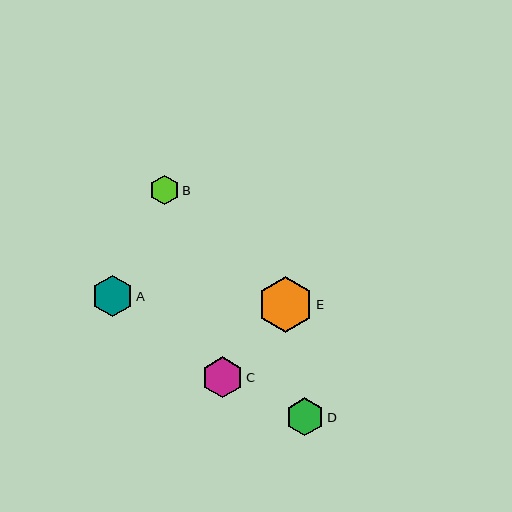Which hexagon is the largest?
Hexagon E is the largest with a size of approximately 56 pixels.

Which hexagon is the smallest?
Hexagon B is the smallest with a size of approximately 30 pixels.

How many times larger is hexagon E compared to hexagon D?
Hexagon E is approximately 1.5 times the size of hexagon D.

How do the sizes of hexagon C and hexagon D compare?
Hexagon C and hexagon D are approximately the same size.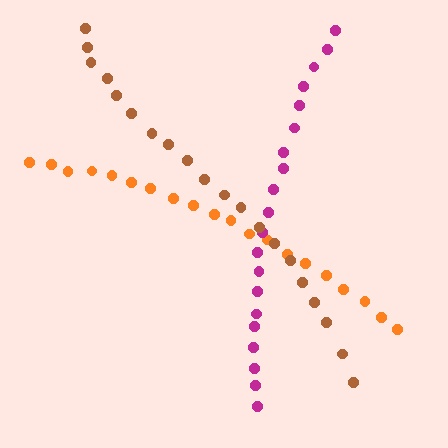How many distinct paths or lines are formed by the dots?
There are 3 distinct paths.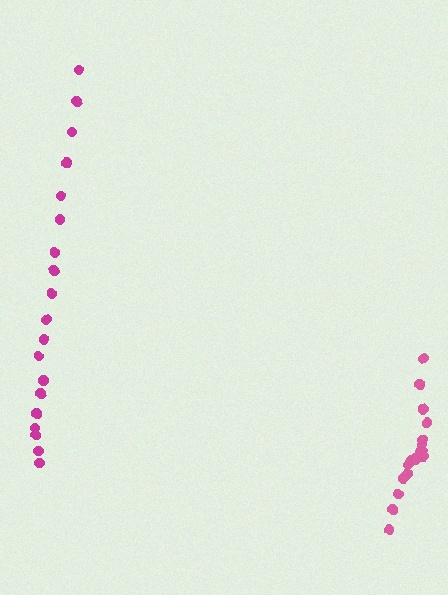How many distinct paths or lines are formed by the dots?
There are 2 distinct paths.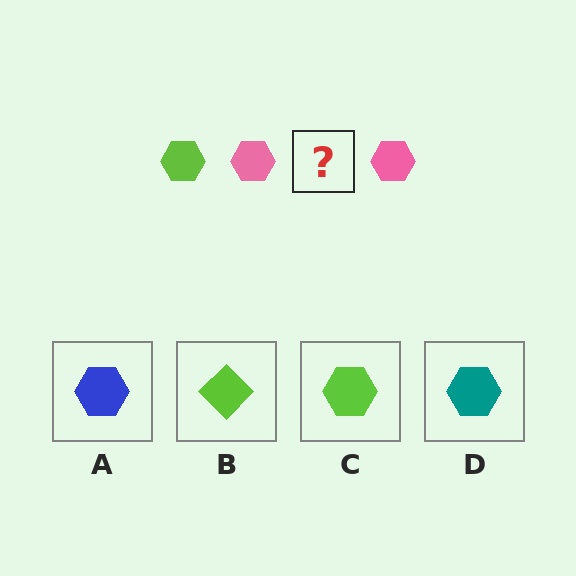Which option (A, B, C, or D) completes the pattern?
C.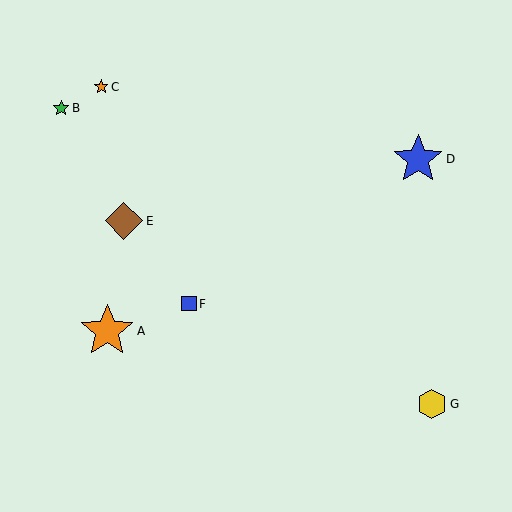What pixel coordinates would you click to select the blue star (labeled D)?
Click at (418, 159) to select the blue star D.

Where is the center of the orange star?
The center of the orange star is at (107, 331).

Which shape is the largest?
The orange star (labeled A) is the largest.